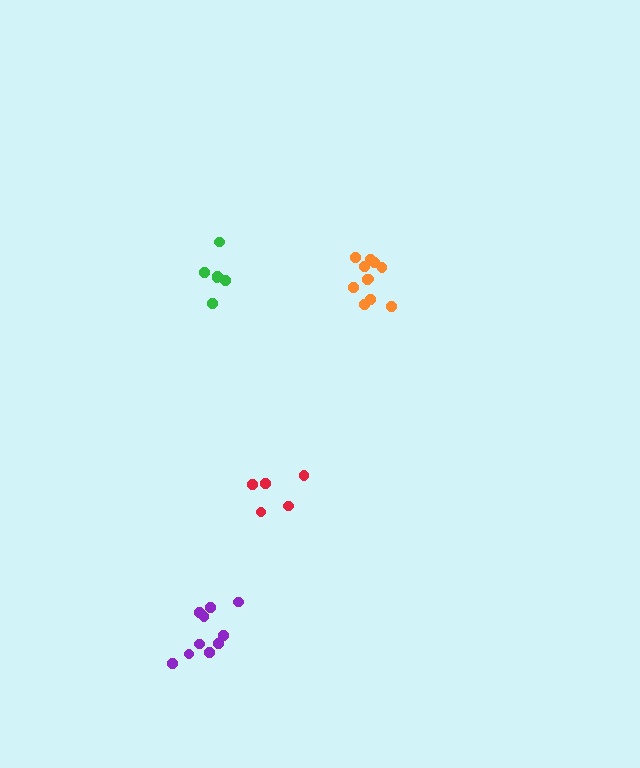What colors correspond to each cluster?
The clusters are colored: red, purple, orange, green.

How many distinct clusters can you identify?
There are 4 distinct clusters.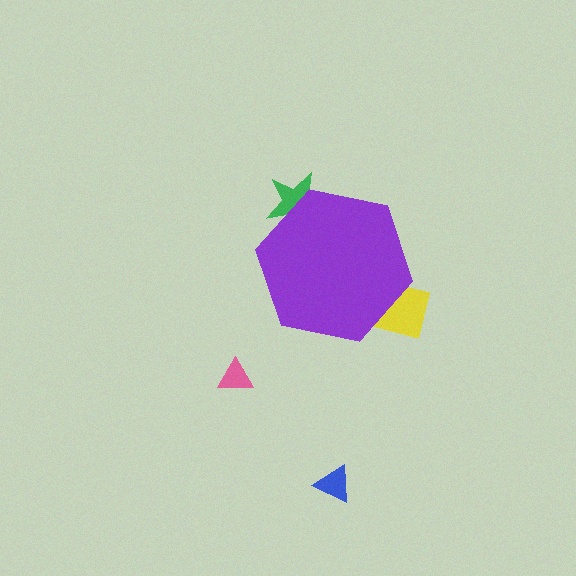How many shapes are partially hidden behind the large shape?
2 shapes are partially hidden.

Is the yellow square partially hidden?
Yes, the yellow square is partially hidden behind the purple hexagon.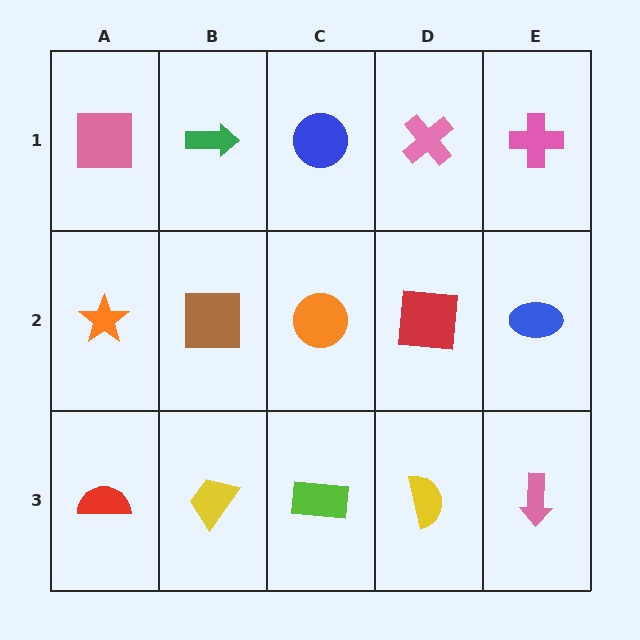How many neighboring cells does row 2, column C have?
4.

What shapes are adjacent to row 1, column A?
An orange star (row 2, column A), a green arrow (row 1, column B).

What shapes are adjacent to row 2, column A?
A pink square (row 1, column A), a red semicircle (row 3, column A), a brown square (row 2, column B).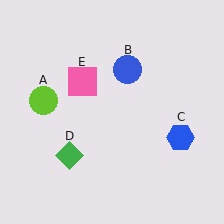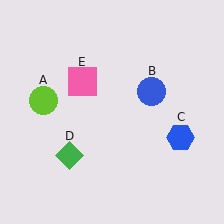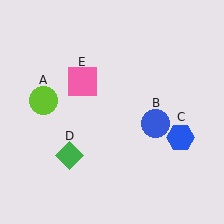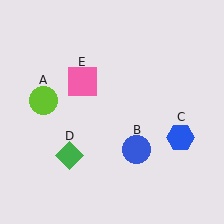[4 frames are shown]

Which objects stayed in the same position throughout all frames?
Lime circle (object A) and blue hexagon (object C) and green diamond (object D) and pink square (object E) remained stationary.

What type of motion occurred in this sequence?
The blue circle (object B) rotated clockwise around the center of the scene.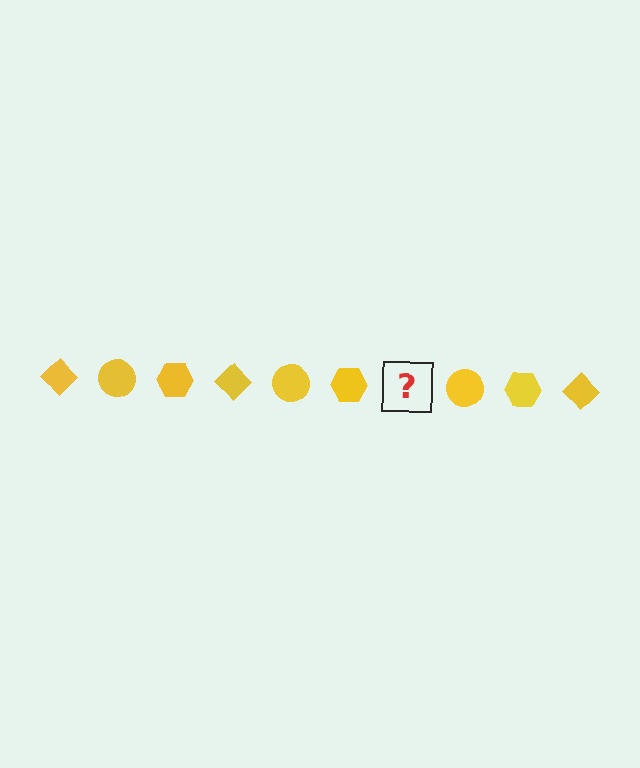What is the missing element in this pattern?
The missing element is a yellow diamond.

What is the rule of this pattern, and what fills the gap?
The rule is that the pattern cycles through diamond, circle, hexagon shapes in yellow. The gap should be filled with a yellow diamond.